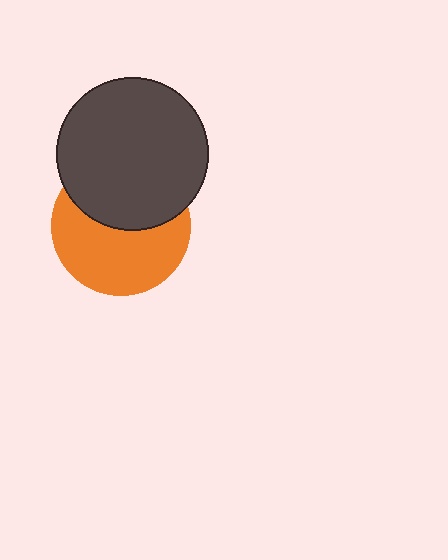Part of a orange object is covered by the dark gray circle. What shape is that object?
It is a circle.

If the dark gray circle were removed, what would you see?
You would see the complete orange circle.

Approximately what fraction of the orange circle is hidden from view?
Roughly 43% of the orange circle is hidden behind the dark gray circle.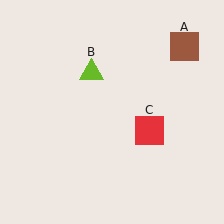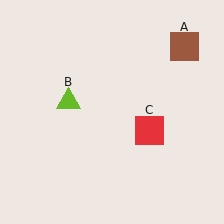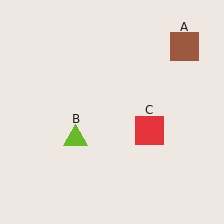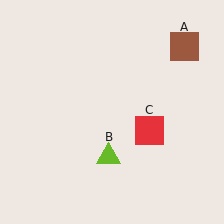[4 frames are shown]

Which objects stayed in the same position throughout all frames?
Brown square (object A) and red square (object C) remained stationary.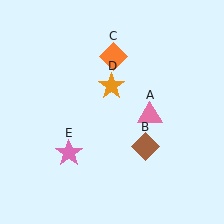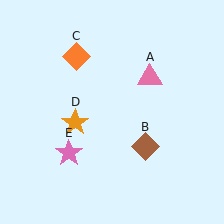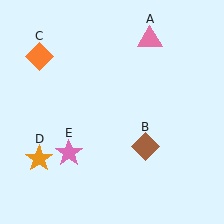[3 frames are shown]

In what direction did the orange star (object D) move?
The orange star (object D) moved down and to the left.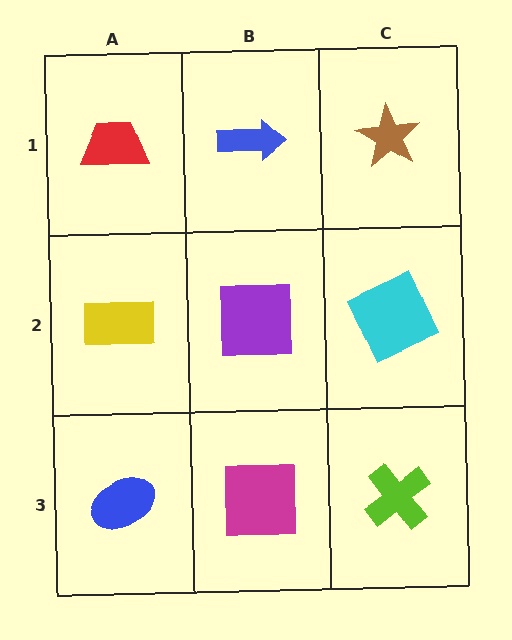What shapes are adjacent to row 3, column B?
A purple square (row 2, column B), a blue ellipse (row 3, column A), a lime cross (row 3, column C).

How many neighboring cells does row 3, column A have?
2.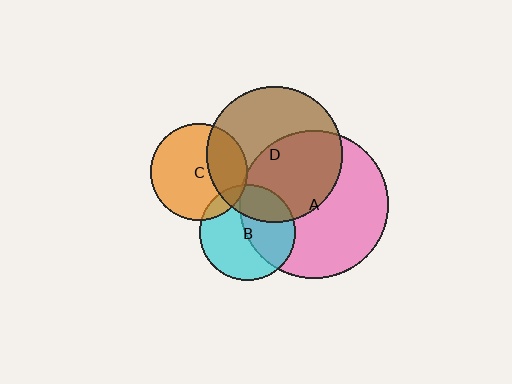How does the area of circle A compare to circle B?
Approximately 2.4 times.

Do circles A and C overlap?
Yes.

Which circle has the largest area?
Circle A (pink).